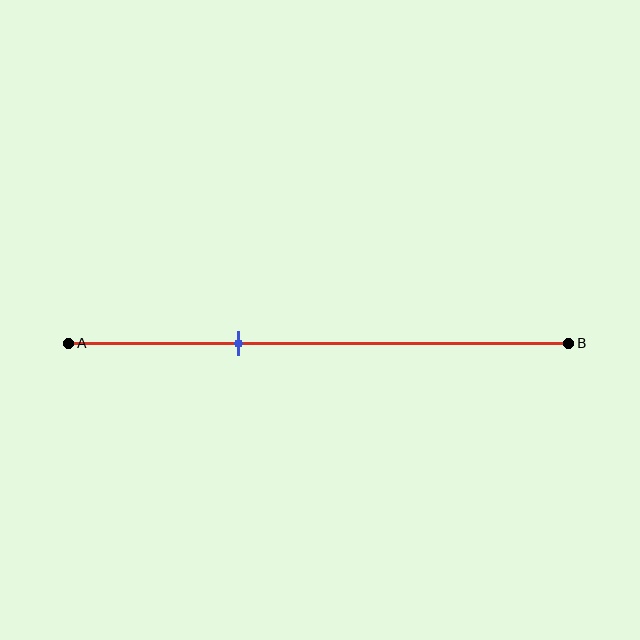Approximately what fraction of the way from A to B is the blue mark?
The blue mark is approximately 35% of the way from A to B.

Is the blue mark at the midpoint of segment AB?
No, the mark is at about 35% from A, not at the 50% midpoint.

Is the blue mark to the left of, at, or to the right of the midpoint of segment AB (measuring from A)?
The blue mark is to the left of the midpoint of segment AB.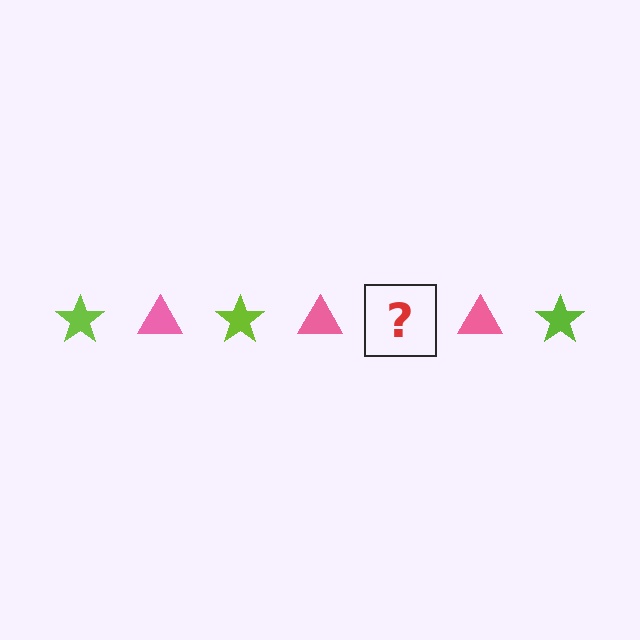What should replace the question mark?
The question mark should be replaced with a lime star.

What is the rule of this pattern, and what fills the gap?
The rule is that the pattern alternates between lime star and pink triangle. The gap should be filled with a lime star.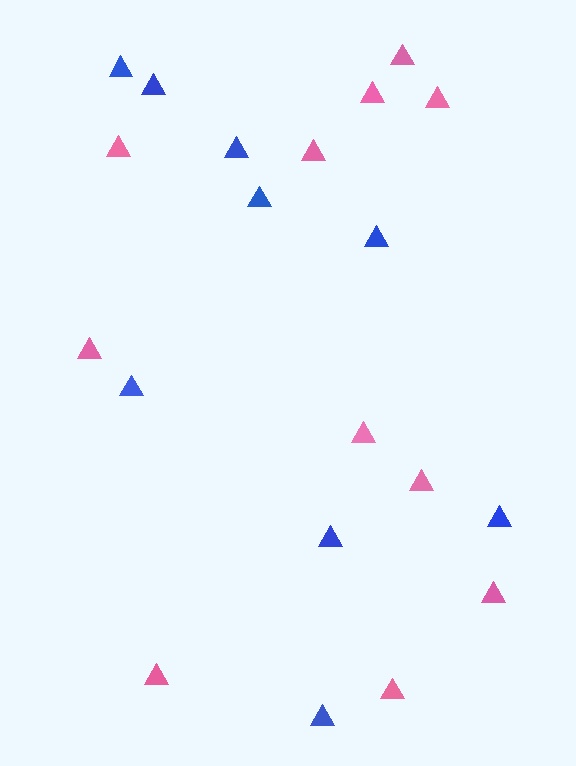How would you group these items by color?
There are 2 groups: one group of pink triangles (11) and one group of blue triangles (9).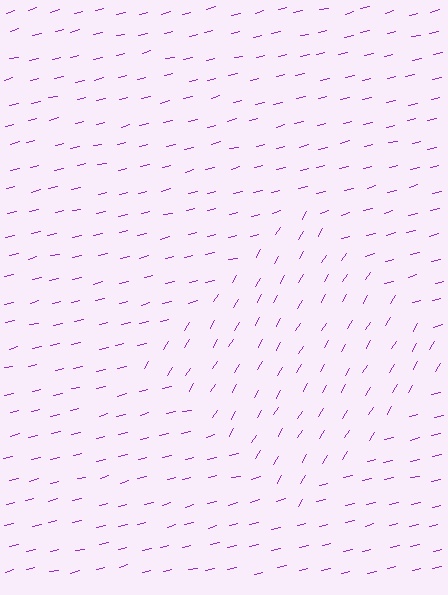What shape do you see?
I see a diamond.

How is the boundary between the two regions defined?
The boundary is defined purely by a change in line orientation (approximately 45 degrees difference). All lines are the same color and thickness.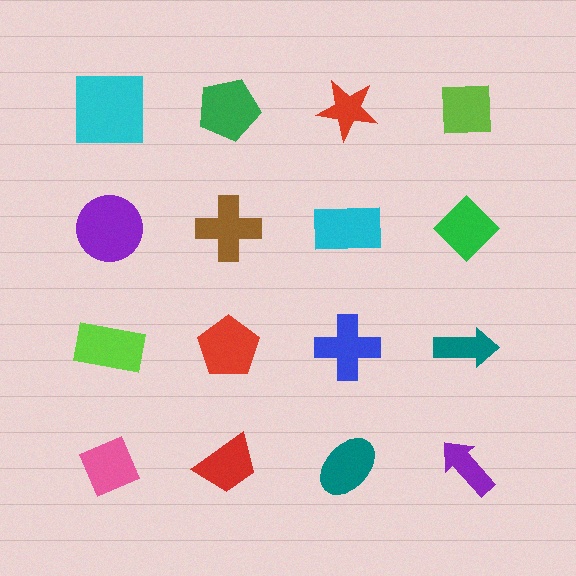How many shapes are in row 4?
4 shapes.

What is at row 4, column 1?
A pink diamond.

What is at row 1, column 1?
A cyan square.